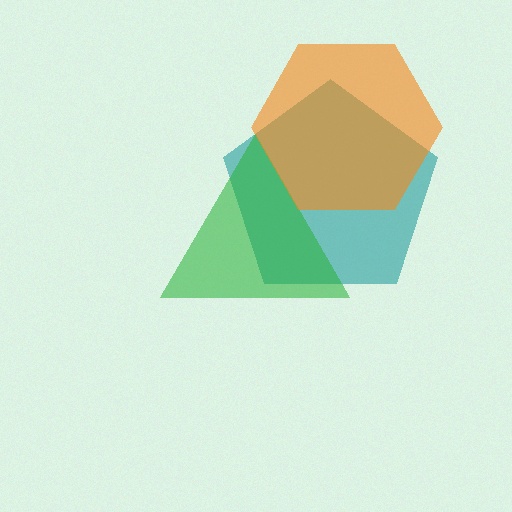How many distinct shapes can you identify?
There are 3 distinct shapes: a teal pentagon, a green triangle, an orange hexagon.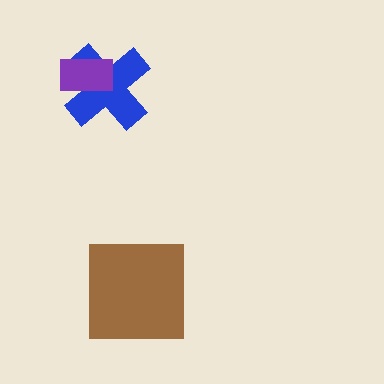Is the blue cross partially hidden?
Yes, it is partially covered by another shape.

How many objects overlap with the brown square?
0 objects overlap with the brown square.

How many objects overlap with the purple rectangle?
1 object overlaps with the purple rectangle.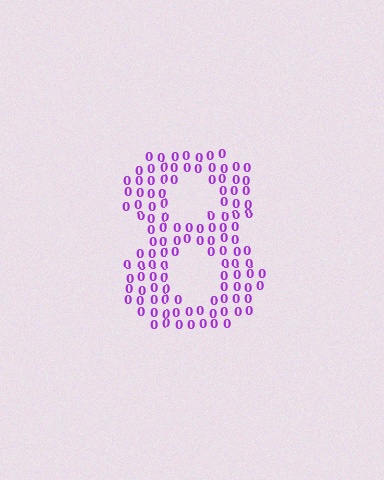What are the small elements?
The small elements are digit 0's.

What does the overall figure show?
The overall figure shows the digit 8.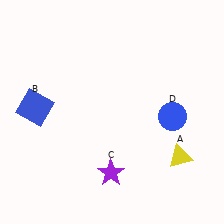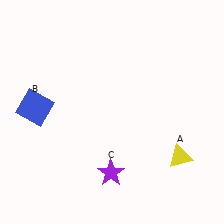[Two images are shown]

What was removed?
The blue circle (D) was removed in Image 2.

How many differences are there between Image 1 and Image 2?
There is 1 difference between the two images.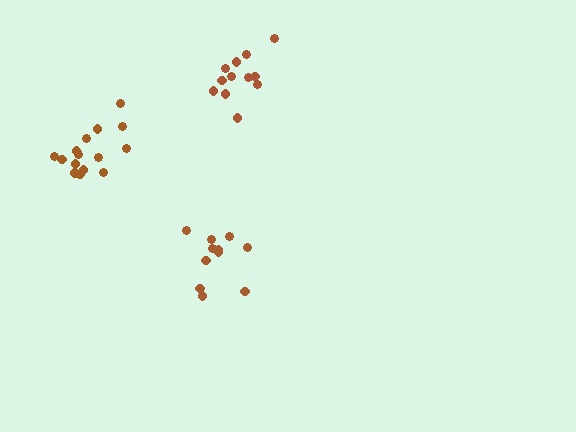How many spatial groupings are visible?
There are 3 spatial groupings.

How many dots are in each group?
Group 1: 12 dots, Group 2: 15 dots, Group 3: 11 dots (38 total).